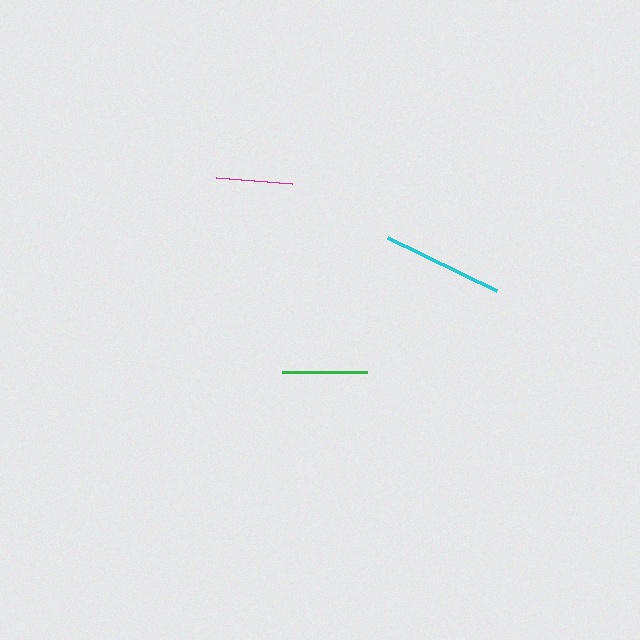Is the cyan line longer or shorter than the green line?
The cyan line is longer than the green line.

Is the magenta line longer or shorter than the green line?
The green line is longer than the magenta line.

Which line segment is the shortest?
The magenta line is the shortest at approximately 77 pixels.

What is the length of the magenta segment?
The magenta segment is approximately 77 pixels long.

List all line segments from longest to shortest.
From longest to shortest: cyan, green, magenta.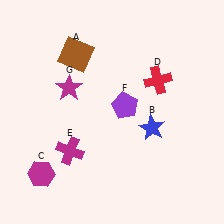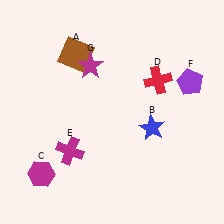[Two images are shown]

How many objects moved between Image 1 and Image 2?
2 objects moved between the two images.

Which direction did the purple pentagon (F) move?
The purple pentagon (F) moved right.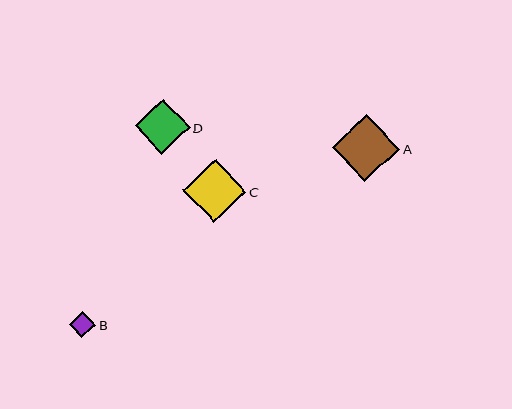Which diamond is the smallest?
Diamond B is the smallest with a size of approximately 26 pixels.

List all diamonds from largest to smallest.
From largest to smallest: A, C, D, B.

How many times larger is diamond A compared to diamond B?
Diamond A is approximately 2.6 times the size of diamond B.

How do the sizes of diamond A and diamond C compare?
Diamond A and diamond C are approximately the same size.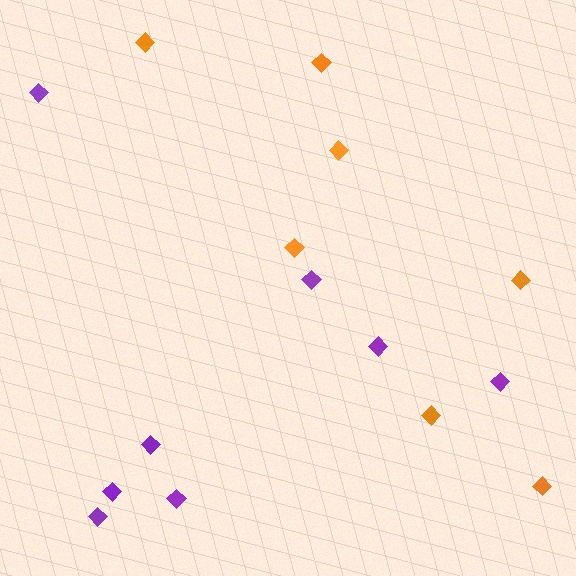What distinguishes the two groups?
There are 2 groups: one group of orange diamonds (7) and one group of purple diamonds (8).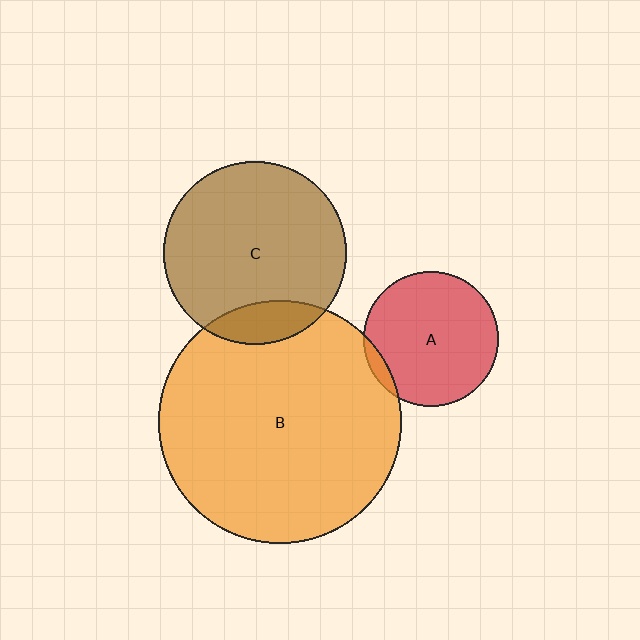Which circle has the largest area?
Circle B (orange).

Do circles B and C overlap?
Yes.